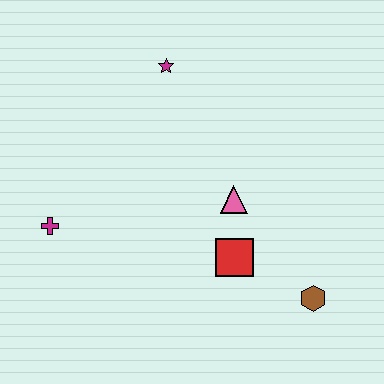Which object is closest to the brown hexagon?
The red square is closest to the brown hexagon.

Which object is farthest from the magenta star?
The brown hexagon is farthest from the magenta star.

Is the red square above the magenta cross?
No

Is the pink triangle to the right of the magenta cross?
Yes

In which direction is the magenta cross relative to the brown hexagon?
The magenta cross is to the left of the brown hexagon.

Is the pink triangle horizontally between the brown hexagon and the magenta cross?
Yes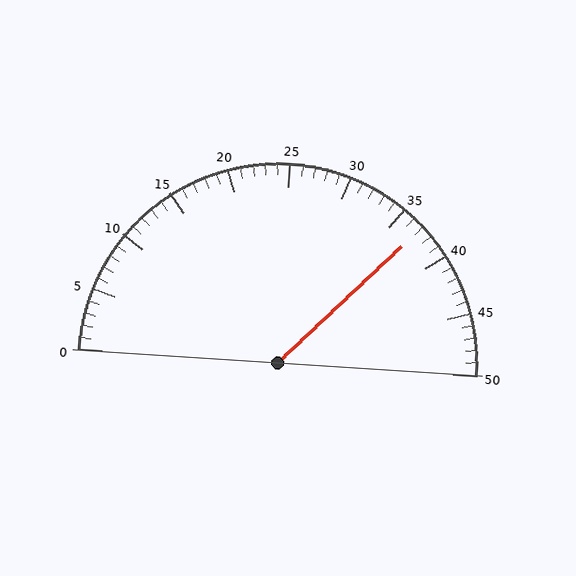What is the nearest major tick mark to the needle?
The nearest major tick mark is 35.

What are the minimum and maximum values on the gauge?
The gauge ranges from 0 to 50.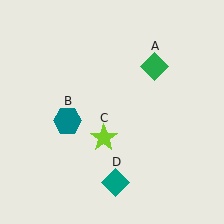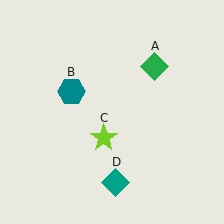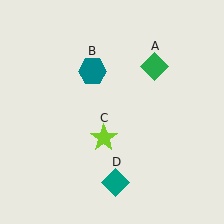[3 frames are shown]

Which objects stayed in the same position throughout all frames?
Green diamond (object A) and lime star (object C) and teal diamond (object D) remained stationary.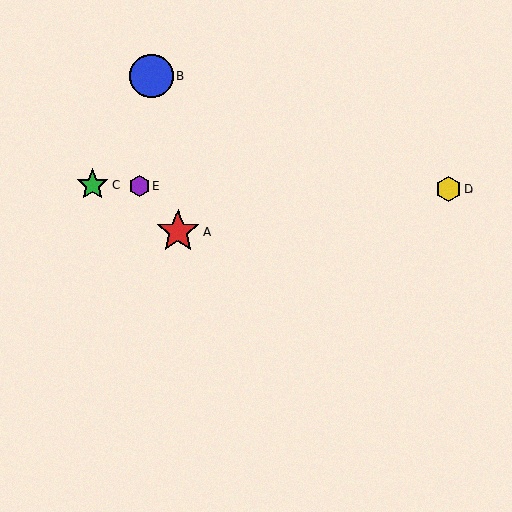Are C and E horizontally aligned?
Yes, both are at y≈185.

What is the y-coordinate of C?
Object C is at y≈185.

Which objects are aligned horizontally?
Objects C, D, E are aligned horizontally.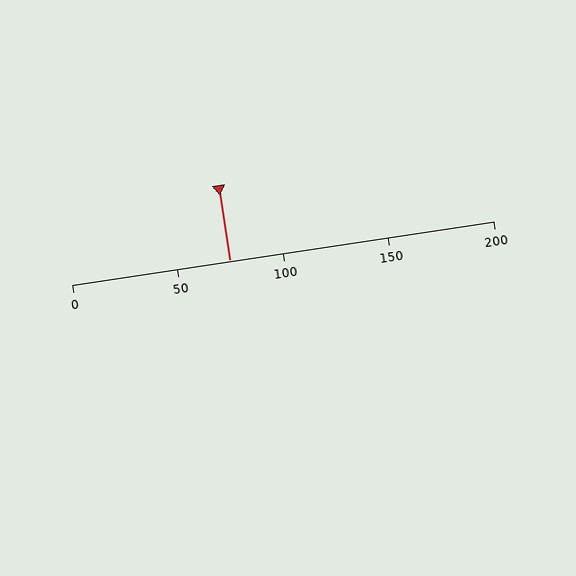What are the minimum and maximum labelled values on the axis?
The axis runs from 0 to 200.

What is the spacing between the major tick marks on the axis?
The major ticks are spaced 50 apart.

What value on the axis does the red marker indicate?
The marker indicates approximately 75.